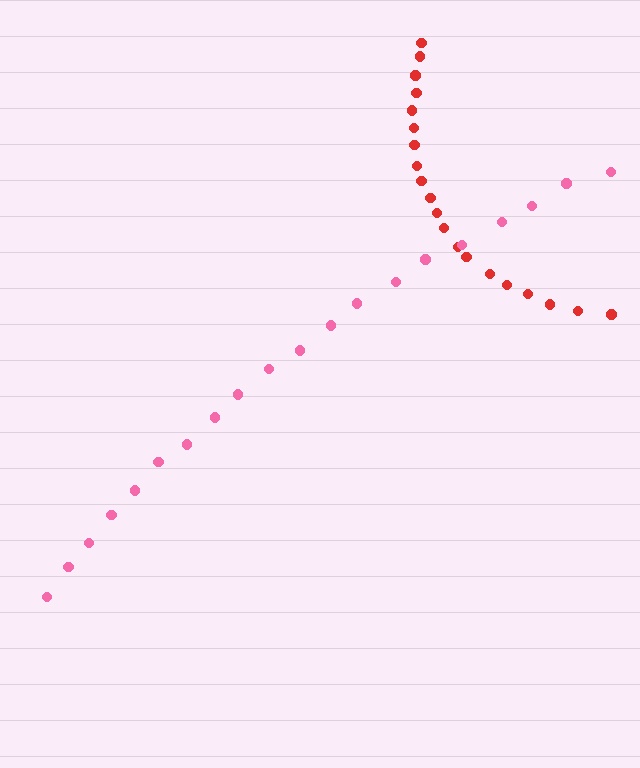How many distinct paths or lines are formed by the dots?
There are 2 distinct paths.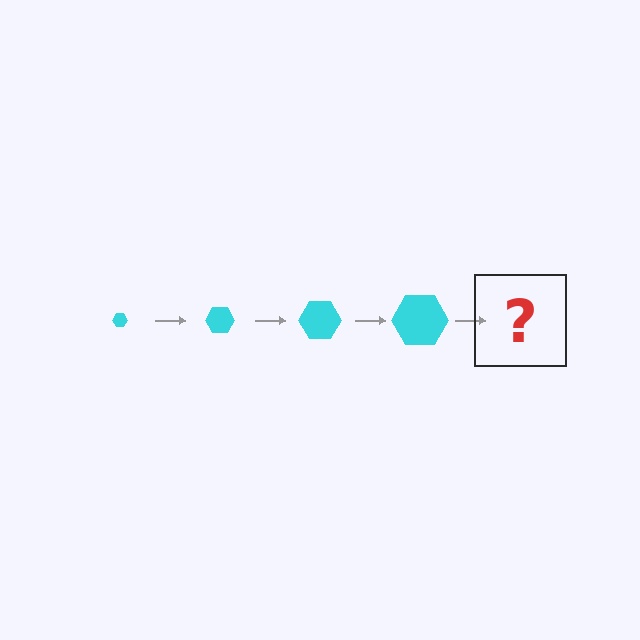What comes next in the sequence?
The next element should be a cyan hexagon, larger than the previous one.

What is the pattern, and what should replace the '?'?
The pattern is that the hexagon gets progressively larger each step. The '?' should be a cyan hexagon, larger than the previous one.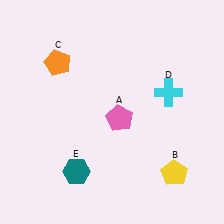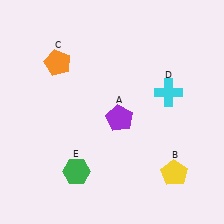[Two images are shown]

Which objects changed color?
A changed from pink to purple. E changed from teal to green.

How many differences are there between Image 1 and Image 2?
There are 2 differences between the two images.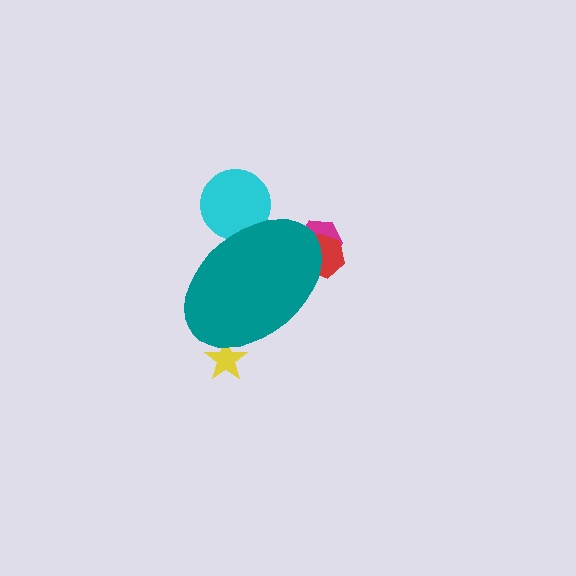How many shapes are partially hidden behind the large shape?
4 shapes are partially hidden.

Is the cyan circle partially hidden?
Yes, the cyan circle is partially hidden behind the teal ellipse.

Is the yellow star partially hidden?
Yes, the yellow star is partially hidden behind the teal ellipse.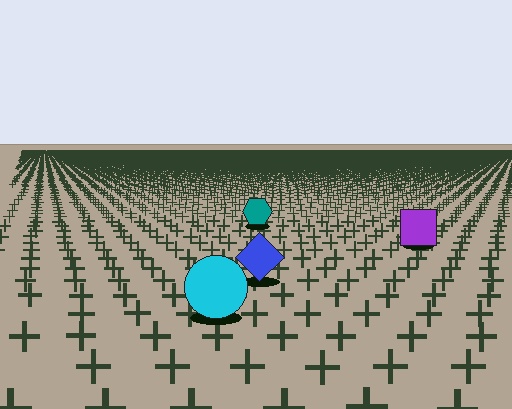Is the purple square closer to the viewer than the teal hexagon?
Yes. The purple square is closer — you can tell from the texture gradient: the ground texture is coarser near it.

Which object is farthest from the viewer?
The teal hexagon is farthest from the viewer. It appears smaller and the ground texture around it is denser.